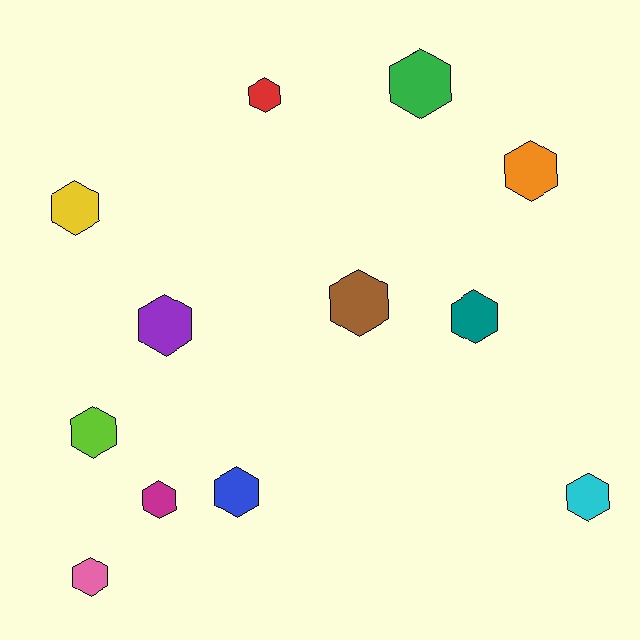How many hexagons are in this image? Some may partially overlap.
There are 12 hexagons.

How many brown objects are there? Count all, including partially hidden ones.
There is 1 brown object.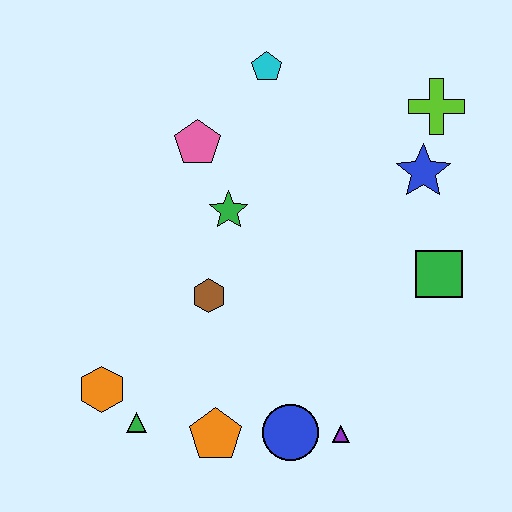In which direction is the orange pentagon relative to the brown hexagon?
The orange pentagon is below the brown hexagon.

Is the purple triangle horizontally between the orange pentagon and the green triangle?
No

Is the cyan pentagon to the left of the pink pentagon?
No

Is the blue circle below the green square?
Yes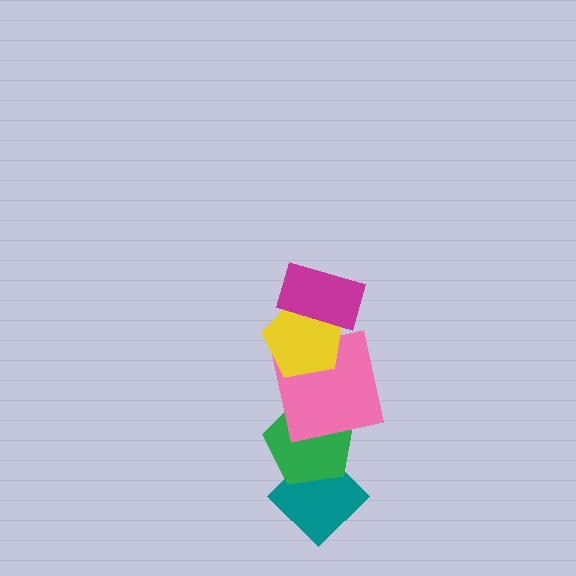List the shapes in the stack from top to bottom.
From top to bottom: the magenta rectangle, the yellow pentagon, the pink square, the green pentagon, the teal diamond.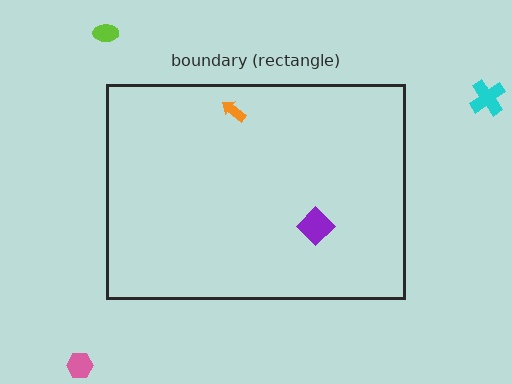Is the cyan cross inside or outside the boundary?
Outside.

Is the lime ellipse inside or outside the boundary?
Outside.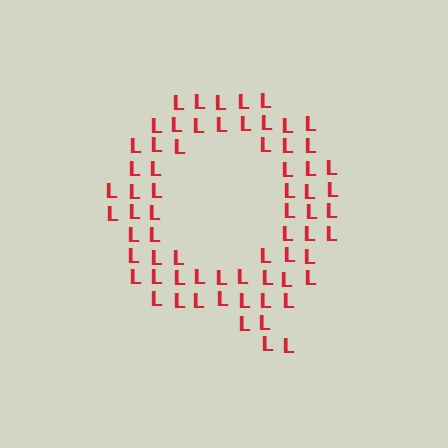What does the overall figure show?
The overall figure shows the letter Q.